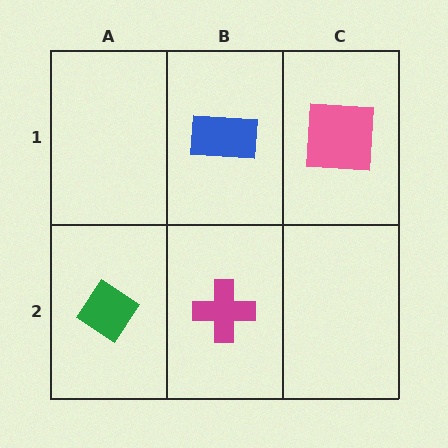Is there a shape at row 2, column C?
No, that cell is empty.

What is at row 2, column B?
A magenta cross.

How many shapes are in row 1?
2 shapes.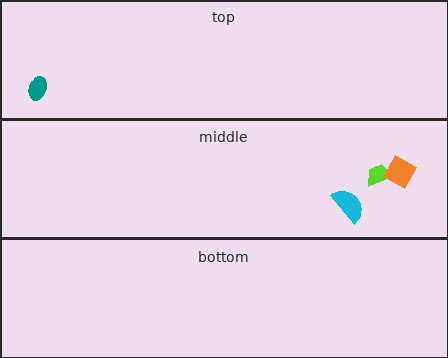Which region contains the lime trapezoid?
The middle region.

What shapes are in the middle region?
The lime trapezoid, the cyan semicircle, the orange square.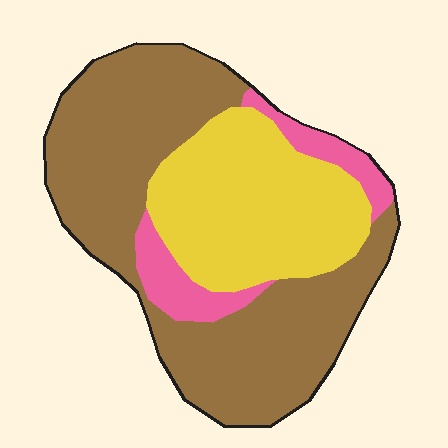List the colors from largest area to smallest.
From largest to smallest: brown, yellow, pink.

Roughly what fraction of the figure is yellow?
Yellow covers 33% of the figure.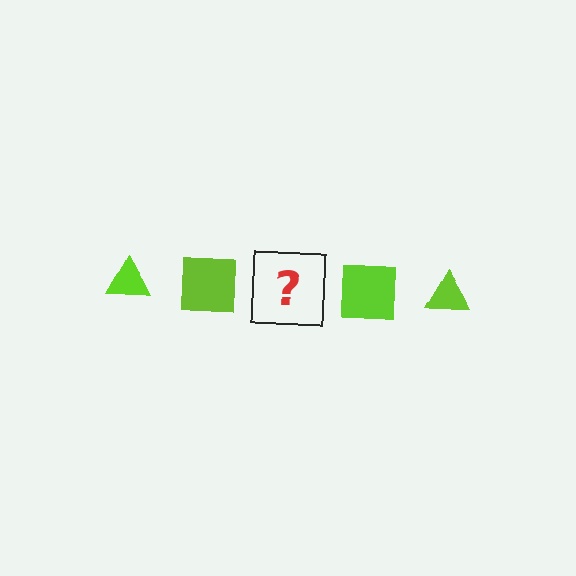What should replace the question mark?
The question mark should be replaced with a lime triangle.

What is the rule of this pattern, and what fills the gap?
The rule is that the pattern cycles through triangle, square shapes in lime. The gap should be filled with a lime triangle.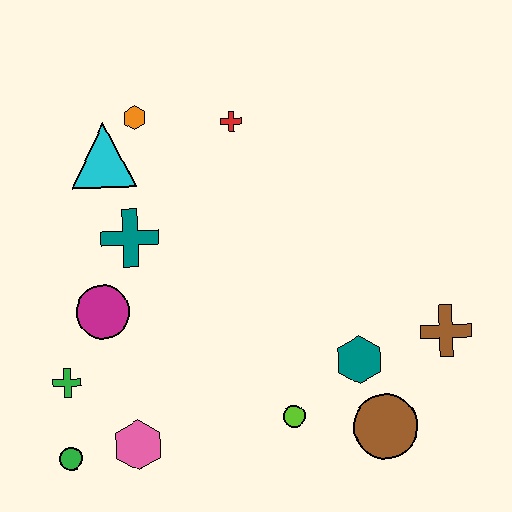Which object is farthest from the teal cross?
The brown cross is farthest from the teal cross.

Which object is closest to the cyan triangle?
The orange hexagon is closest to the cyan triangle.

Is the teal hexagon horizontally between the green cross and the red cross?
No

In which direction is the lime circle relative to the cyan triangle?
The lime circle is below the cyan triangle.